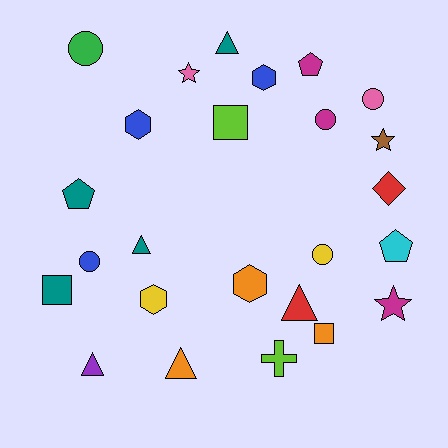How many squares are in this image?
There are 3 squares.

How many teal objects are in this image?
There are 4 teal objects.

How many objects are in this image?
There are 25 objects.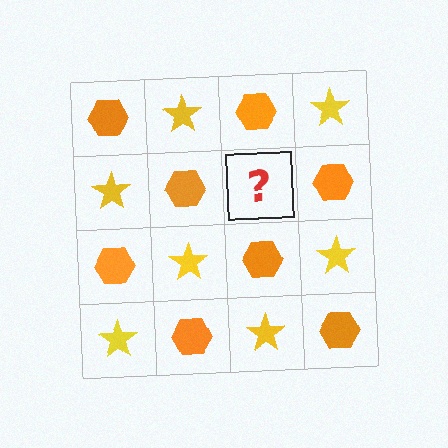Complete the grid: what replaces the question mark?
The question mark should be replaced with a yellow star.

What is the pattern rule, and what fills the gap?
The rule is that it alternates orange hexagon and yellow star in a checkerboard pattern. The gap should be filled with a yellow star.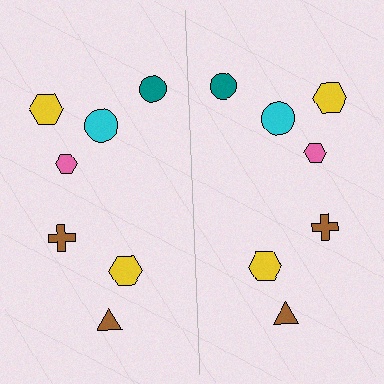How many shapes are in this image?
There are 14 shapes in this image.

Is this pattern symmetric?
Yes, this pattern has bilateral (reflection) symmetry.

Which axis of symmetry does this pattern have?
The pattern has a vertical axis of symmetry running through the center of the image.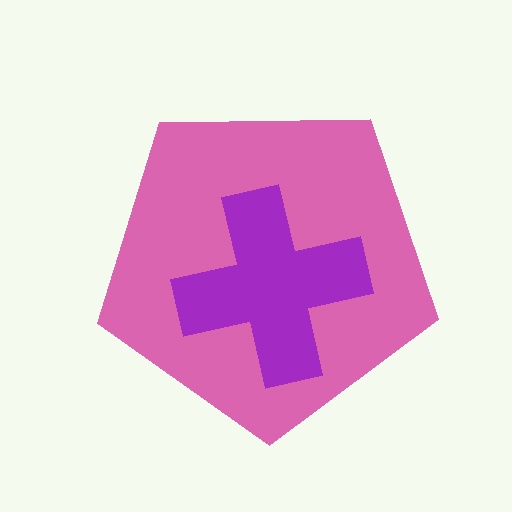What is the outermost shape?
The pink pentagon.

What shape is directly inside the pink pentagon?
The purple cross.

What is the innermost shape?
The purple cross.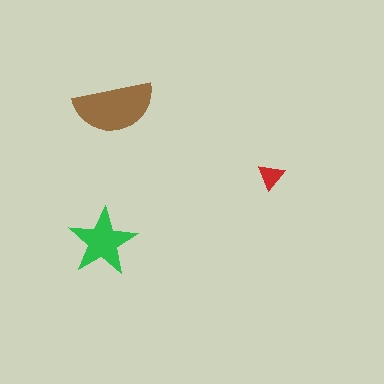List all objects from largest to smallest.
The brown semicircle, the green star, the red triangle.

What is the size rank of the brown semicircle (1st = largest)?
1st.